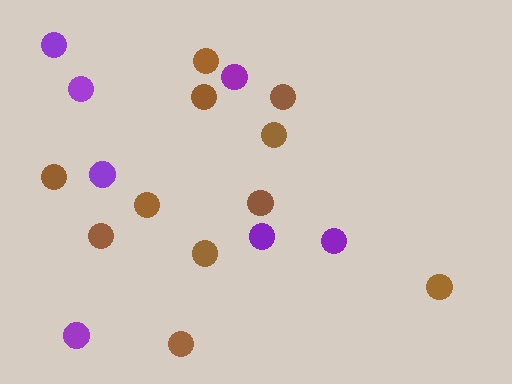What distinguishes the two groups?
There are 2 groups: one group of purple circles (7) and one group of brown circles (11).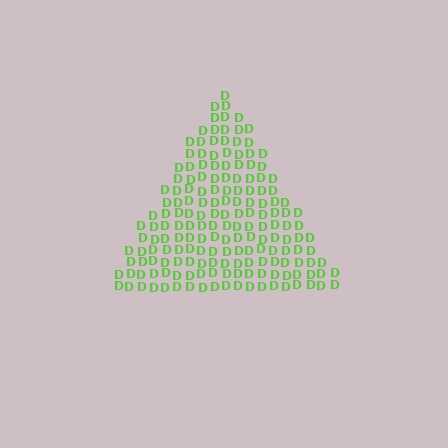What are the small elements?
The small elements are letter D's.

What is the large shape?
The large shape is a triangle.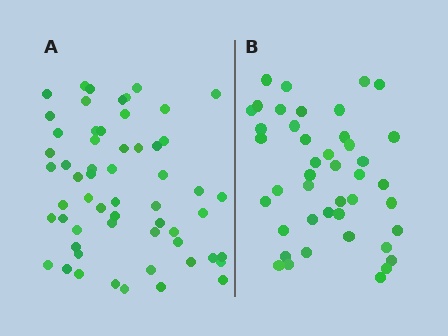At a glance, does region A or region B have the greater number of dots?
Region A (the left region) has more dots.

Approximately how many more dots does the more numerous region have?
Region A has approximately 15 more dots than region B.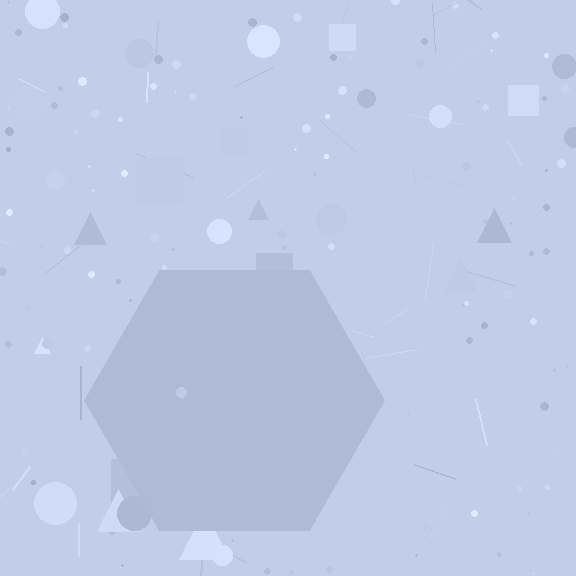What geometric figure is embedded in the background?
A hexagon is embedded in the background.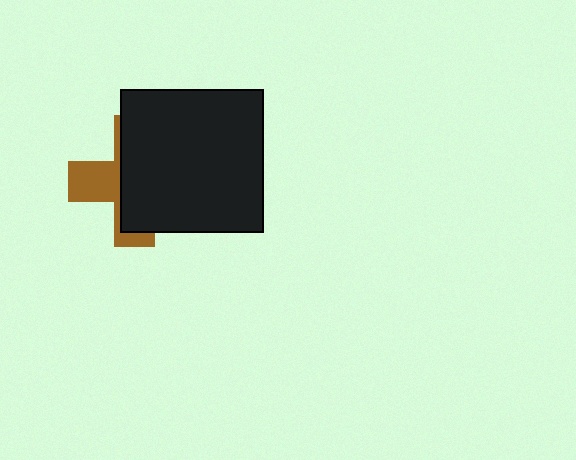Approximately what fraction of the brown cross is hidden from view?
Roughly 66% of the brown cross is hidden behind the black square.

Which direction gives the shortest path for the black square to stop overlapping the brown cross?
Moving right gives the shortest separation.